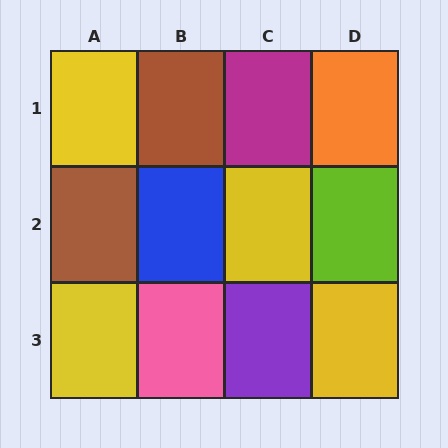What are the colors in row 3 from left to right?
Yellow, pink, purple, yellow.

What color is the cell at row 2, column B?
Blue.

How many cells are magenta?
1 cell is magenta.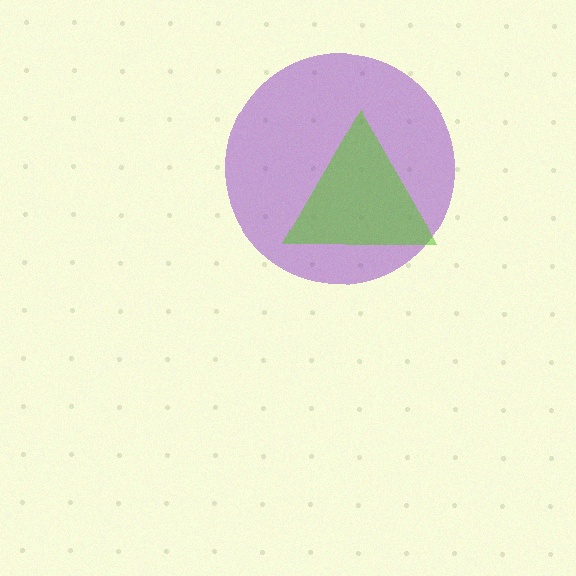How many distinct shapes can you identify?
There are 2 distinct shapes: a purple circle, a lime triangle.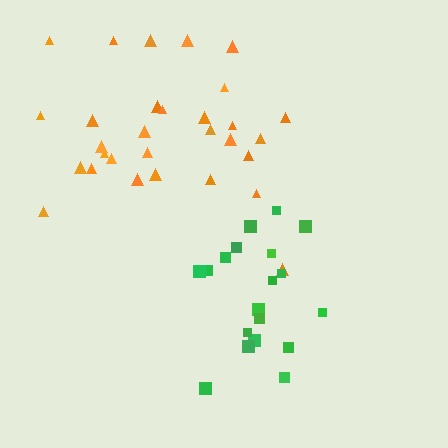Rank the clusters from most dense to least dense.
orange, green.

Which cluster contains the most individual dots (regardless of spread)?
Orange (30).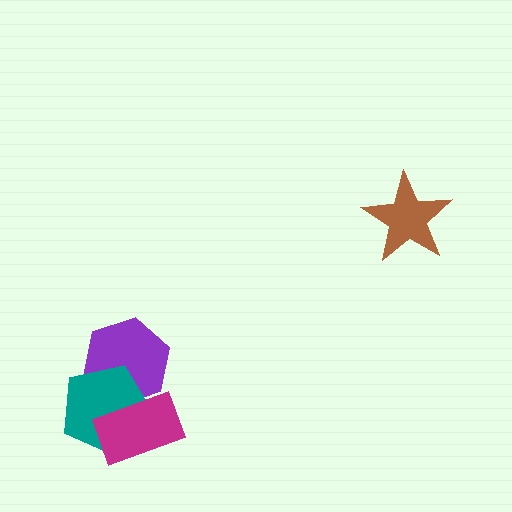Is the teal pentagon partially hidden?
Yes, it is partially covered by another shape.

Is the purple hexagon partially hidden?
Yes, it is partially covered by another shape.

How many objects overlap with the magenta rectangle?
2 objects overlap with the magenta rectangle.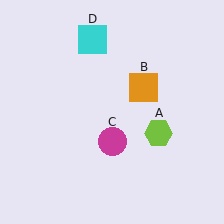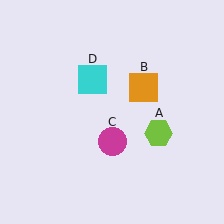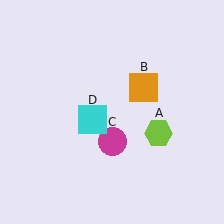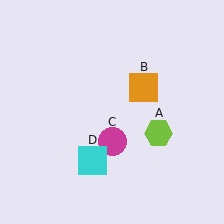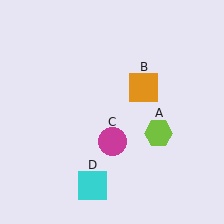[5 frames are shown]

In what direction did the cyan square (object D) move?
The cyan square (object D) moved down.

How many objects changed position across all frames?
1 object changed position: cyan square (object D).